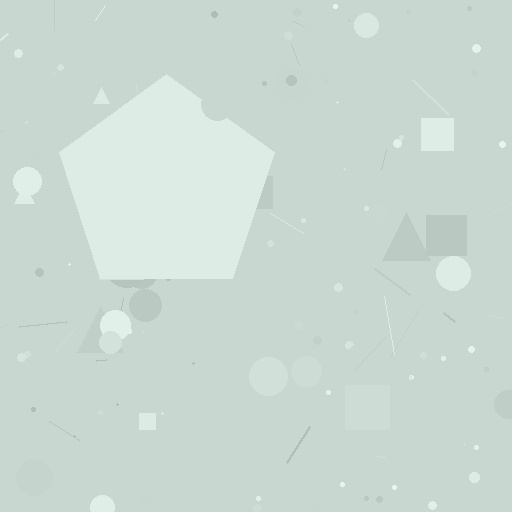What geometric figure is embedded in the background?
A pentagon is embedded in the background.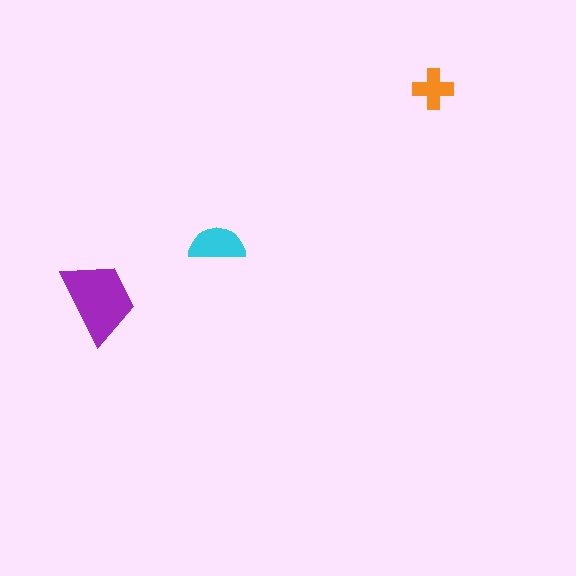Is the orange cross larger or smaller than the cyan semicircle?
Smaller.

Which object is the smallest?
The orange cross.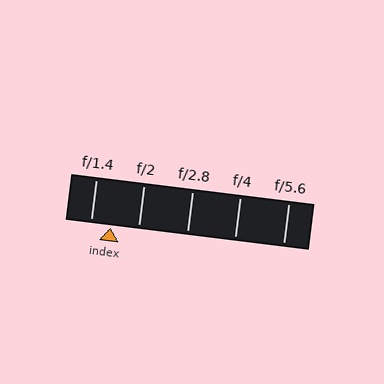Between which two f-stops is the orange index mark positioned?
The index mark is between f/1.4 and f/2.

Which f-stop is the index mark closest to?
The index mark is closest to f/1.4.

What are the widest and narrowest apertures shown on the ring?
The widest aperture shown is f/1.4 and the narrowest is f/5.6.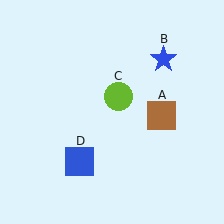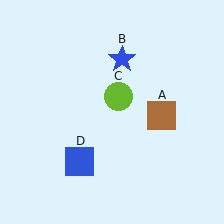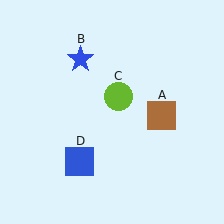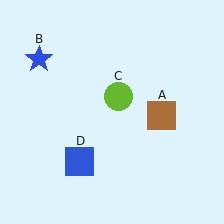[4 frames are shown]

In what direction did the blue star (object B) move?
The blue star (object B) moved left.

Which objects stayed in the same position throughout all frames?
Brown square (object A) and lime circle (object C) and blue square (object D) remained stationary.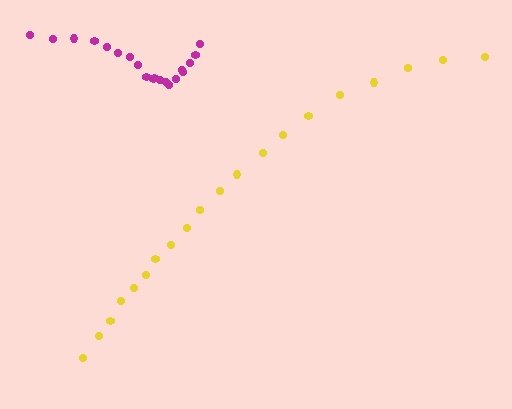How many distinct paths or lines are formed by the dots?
There are 2 distinct paths.